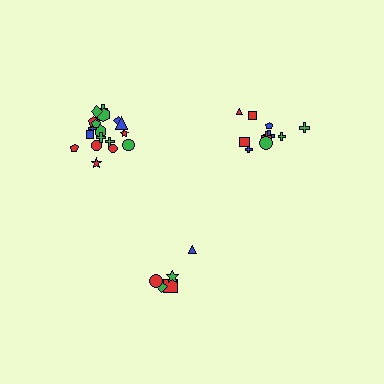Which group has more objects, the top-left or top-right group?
The top-left group.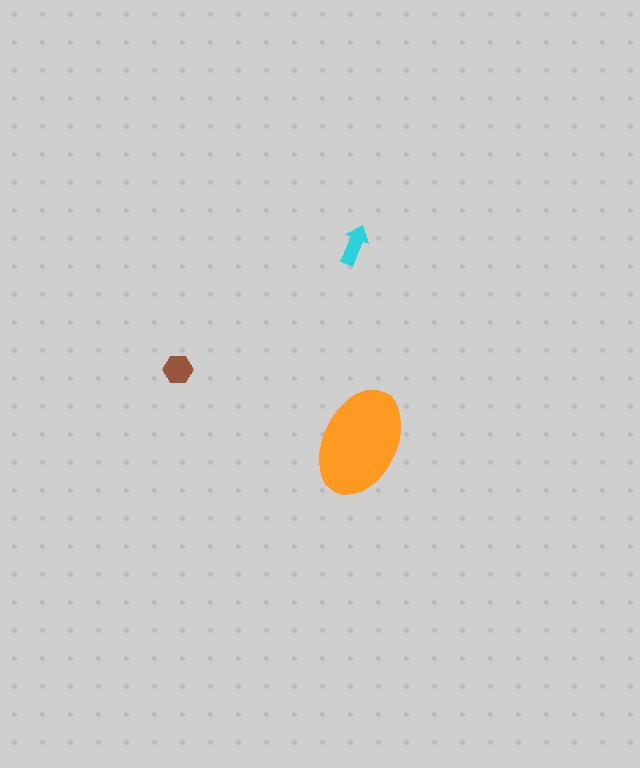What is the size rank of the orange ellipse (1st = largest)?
1st.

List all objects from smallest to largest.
The cyan arrow, the brown hexagon, the orange ellipse.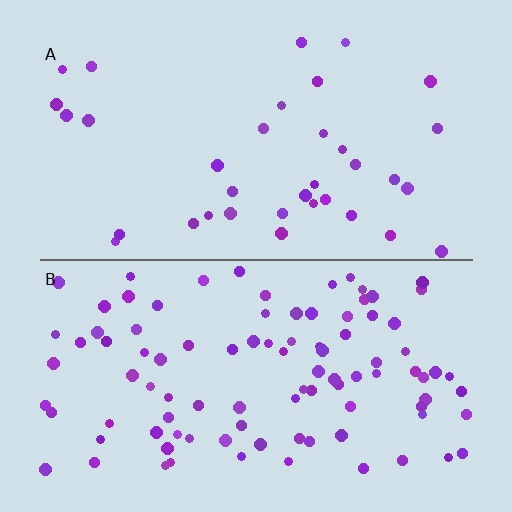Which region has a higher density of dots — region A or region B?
B (the bottom).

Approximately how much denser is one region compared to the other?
Approximately 2.8× — region B over region A.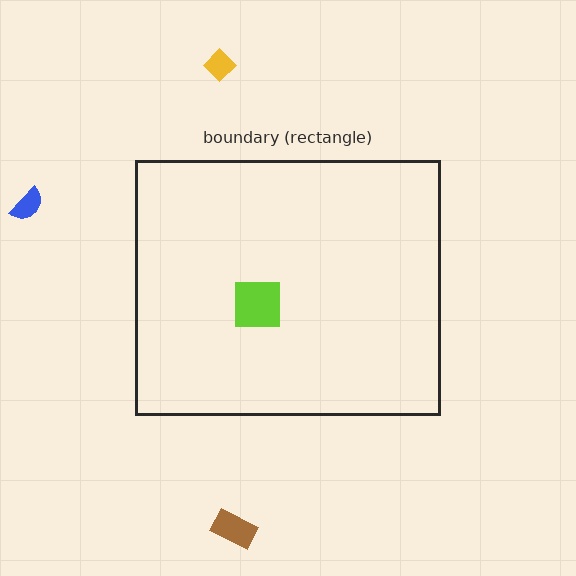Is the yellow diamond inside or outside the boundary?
Outside.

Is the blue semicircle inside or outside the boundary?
Outside.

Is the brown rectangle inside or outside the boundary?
Outside.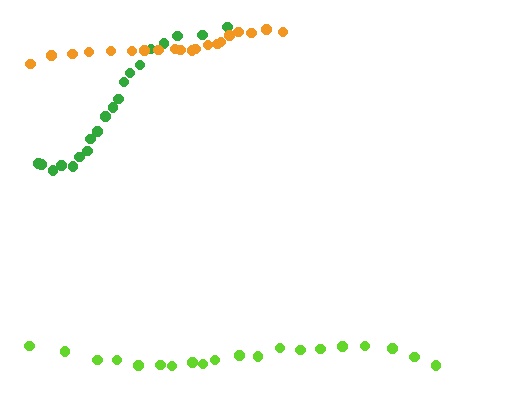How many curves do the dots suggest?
There are 3 distinct paths.